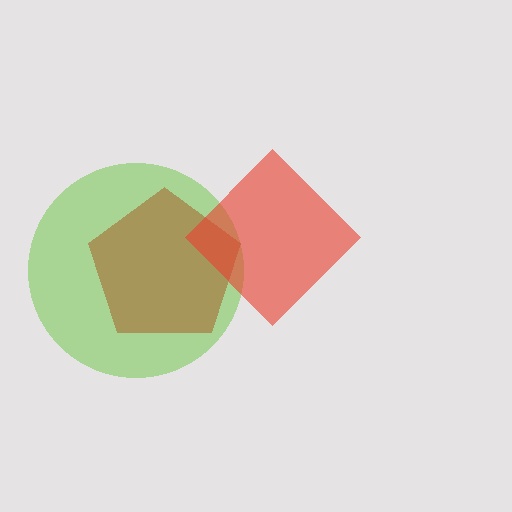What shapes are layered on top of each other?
The layered shapes are: a lime circle, a brown pentagon, a red diamond.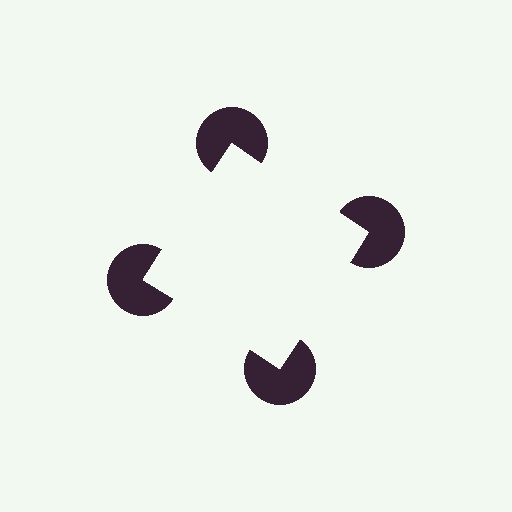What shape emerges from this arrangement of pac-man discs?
An illusory square — its edges are inferred from the aligned wedge cuts in the pac-man discs, not physically drawn.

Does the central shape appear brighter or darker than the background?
It typically appears slightly brighter than the background, even though no actual brightness change is drawn.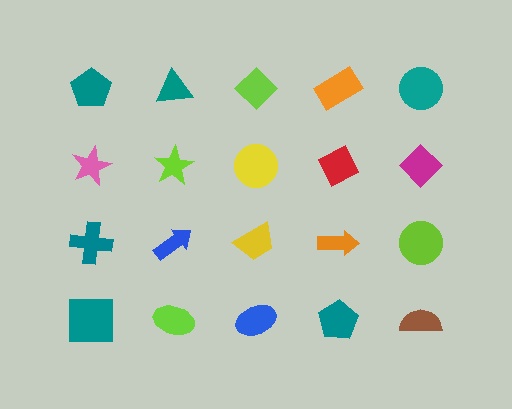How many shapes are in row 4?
5 shapes.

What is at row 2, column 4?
A red diamond.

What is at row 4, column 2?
A lime ellipse.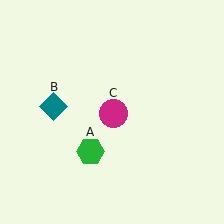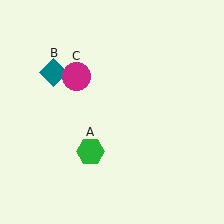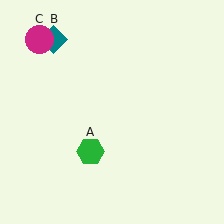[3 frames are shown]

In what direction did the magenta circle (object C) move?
The magenta circle (object C) moved up and to the left.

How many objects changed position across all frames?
2 objects changed position: teal diamond (object B), magenta circle (object C).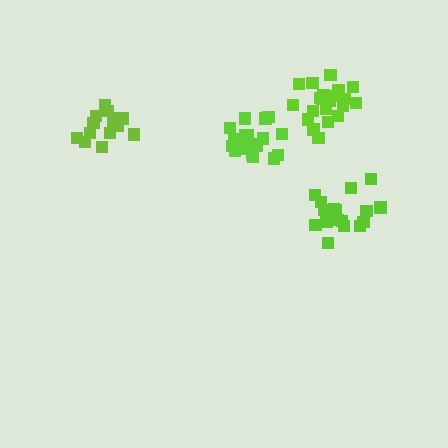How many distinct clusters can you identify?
There are 4 distinct clusters.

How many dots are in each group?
Group 1: 21 dots, Group 2: 15 dots, Group 3: 21 dots, Group 4: 21 dots (78 total).